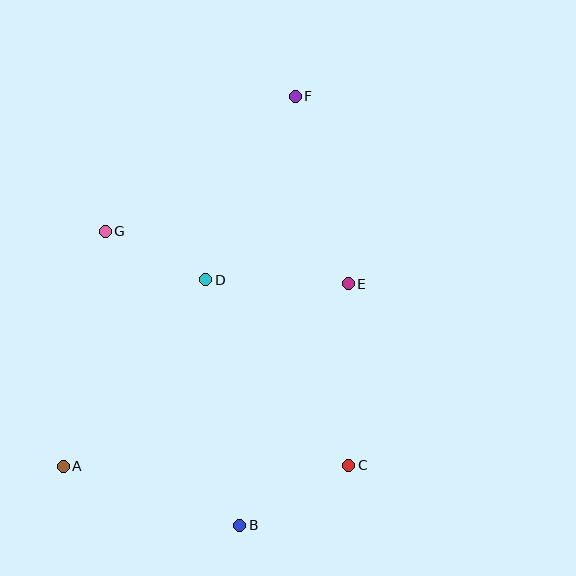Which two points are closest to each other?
Points D and G are closest to each other.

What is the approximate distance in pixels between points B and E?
The distance between B and E is approximately 265 pixels.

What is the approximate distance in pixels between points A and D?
The distance between A and D is approximately 235 pixels.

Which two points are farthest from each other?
Points A and F are farthest from each other.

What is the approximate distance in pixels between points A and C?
The distance between A and C is approximately 286 pixels.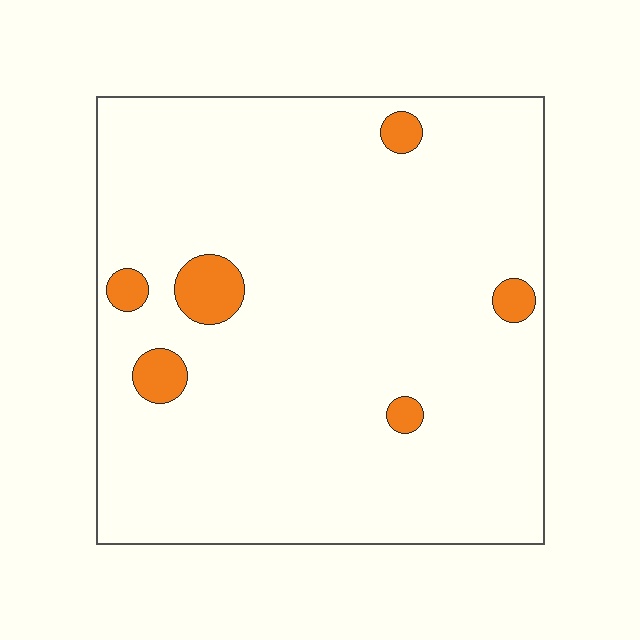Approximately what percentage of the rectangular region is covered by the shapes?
Approximately 5%.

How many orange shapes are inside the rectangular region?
6.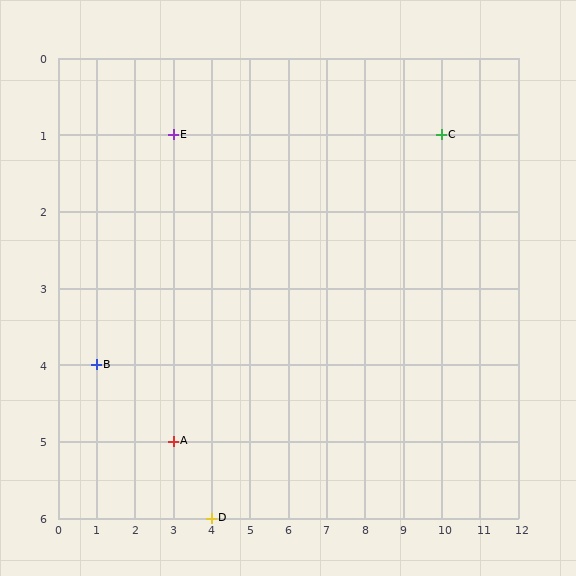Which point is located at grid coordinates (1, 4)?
Point B is at (1, 4).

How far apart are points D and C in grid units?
Points D and C are 6 columns and 5 rows apart (about 7.8 grid units diagonally).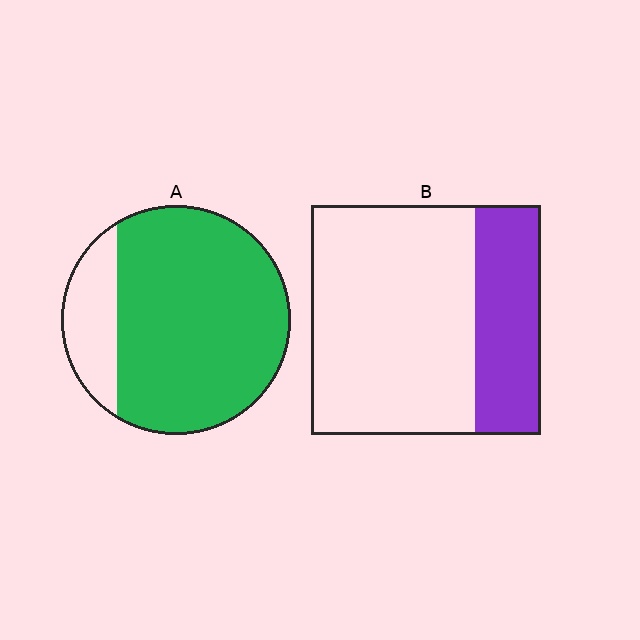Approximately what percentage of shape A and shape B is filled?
A is approximately 80% and B is approximately 30%.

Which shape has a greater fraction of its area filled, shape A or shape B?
Shape A.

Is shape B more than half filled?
No.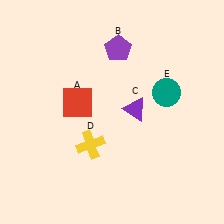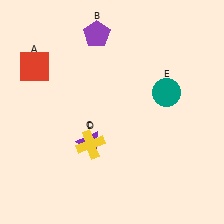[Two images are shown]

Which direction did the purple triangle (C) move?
The purple triangle (C) moved left.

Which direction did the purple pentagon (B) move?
The purple pentagon (B) moved left.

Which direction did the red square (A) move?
The red square (A) moved left.